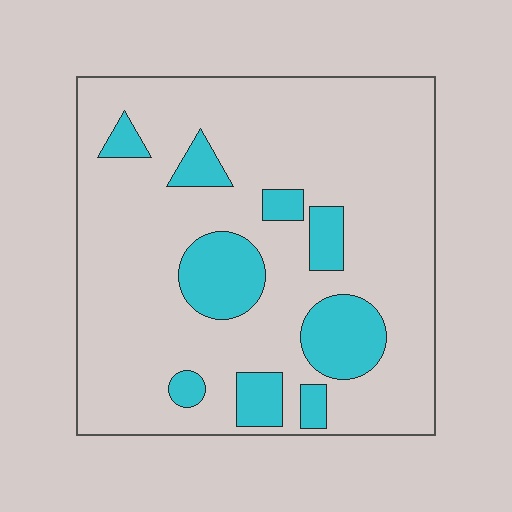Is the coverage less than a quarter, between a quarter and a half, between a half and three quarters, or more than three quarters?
Less than a quarter.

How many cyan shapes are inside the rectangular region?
9.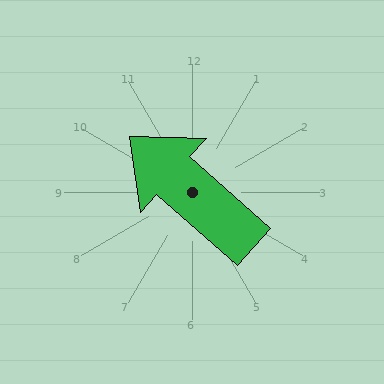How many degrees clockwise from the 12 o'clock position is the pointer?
Approximately 312 degrees.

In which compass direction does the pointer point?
Northwest.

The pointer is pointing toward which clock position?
Roughly 10 o'clock.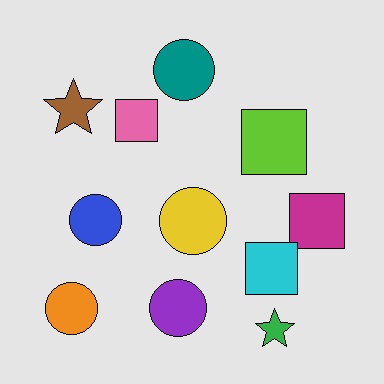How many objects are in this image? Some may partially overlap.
There are 11 objects.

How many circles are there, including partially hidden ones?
There are 5 circles.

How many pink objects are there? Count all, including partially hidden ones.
There is 1 pink object.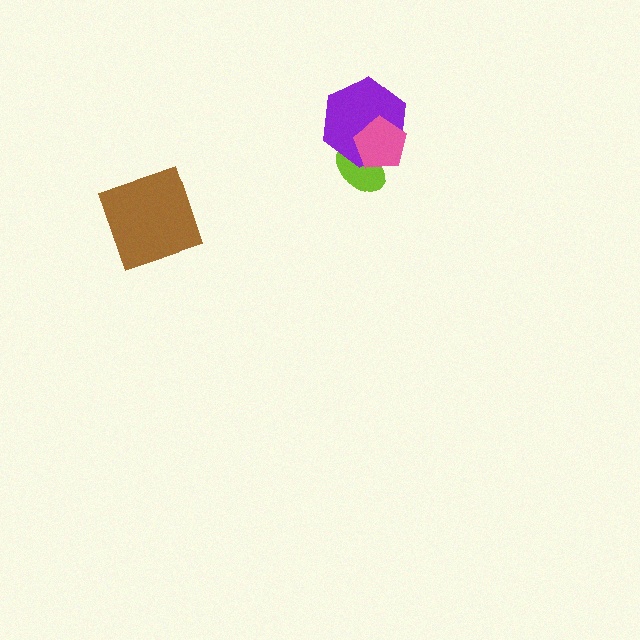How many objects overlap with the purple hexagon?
2 objects overlap with the purple hexagon.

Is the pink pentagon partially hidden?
No, no other shape covers it.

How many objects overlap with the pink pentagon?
2 objects overlap with the pink pentagon.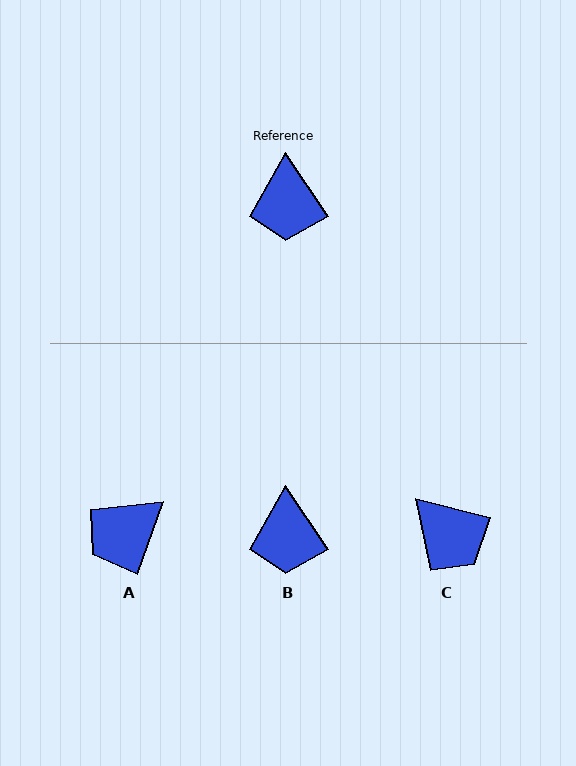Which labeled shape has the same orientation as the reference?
B.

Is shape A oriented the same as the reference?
No, it is off by about 54 degrees.